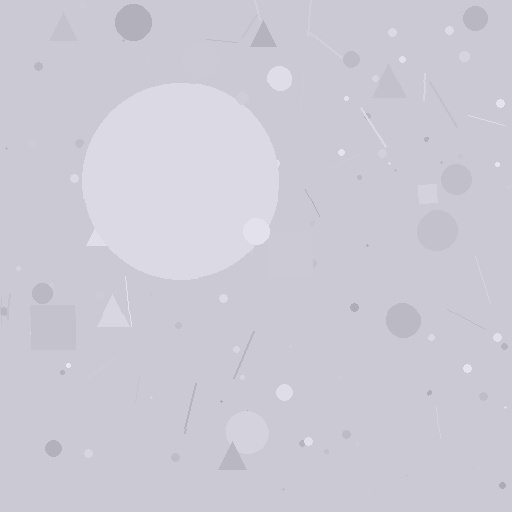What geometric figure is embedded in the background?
A circle is embedded in the background.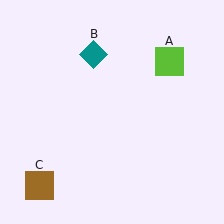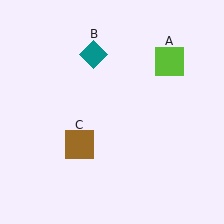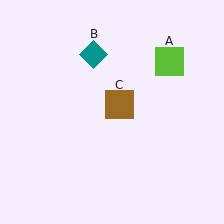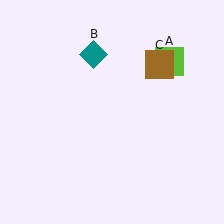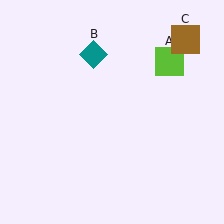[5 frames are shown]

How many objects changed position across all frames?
1 object changed position: brown square (object C).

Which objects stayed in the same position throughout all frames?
Lime square (object A) and teal diamond (object B) remained stationary.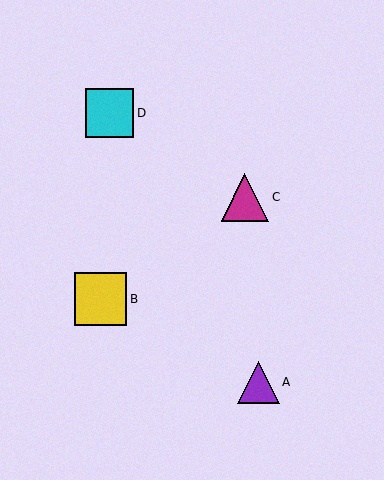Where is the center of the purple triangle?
The center of the purple triangle is at (259, 382).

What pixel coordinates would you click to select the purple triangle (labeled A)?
Click at (259, 382) to select the purple triangle A.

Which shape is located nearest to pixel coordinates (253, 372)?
The purple triangle (labeled A) at (259, 382) is nearest to that location.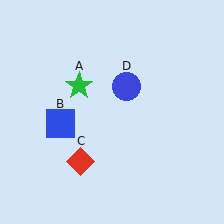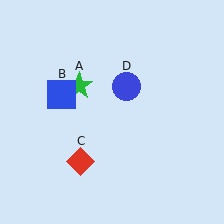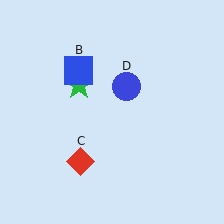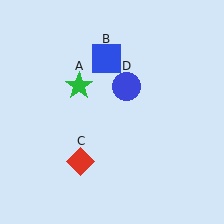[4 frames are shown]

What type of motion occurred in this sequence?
The blue square (object B) rotated clockwise around the center of the scene.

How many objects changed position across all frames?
1 object changed position: blue square (object B).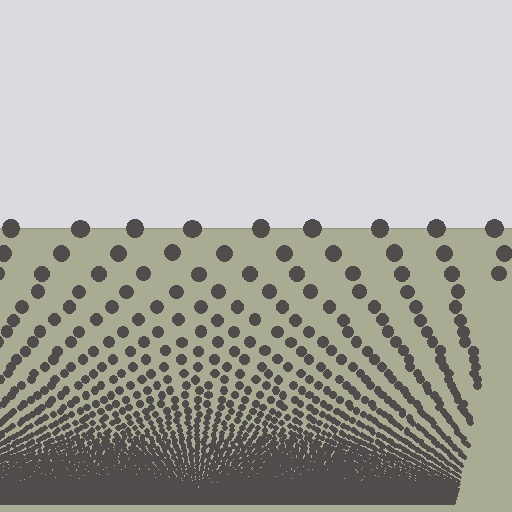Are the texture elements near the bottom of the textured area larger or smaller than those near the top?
Smaller. The gradient is inverted — elements near the bottom are smaller and denser.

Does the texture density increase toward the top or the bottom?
Density increases toward the bottom.